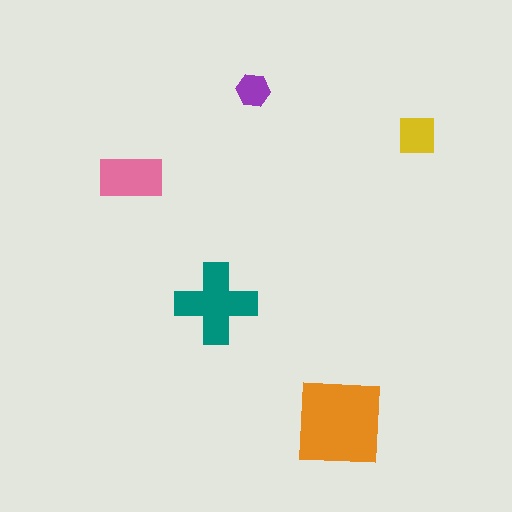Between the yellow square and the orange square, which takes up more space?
The orange square.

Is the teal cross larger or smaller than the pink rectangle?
Larger.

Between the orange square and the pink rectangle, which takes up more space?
The orange square.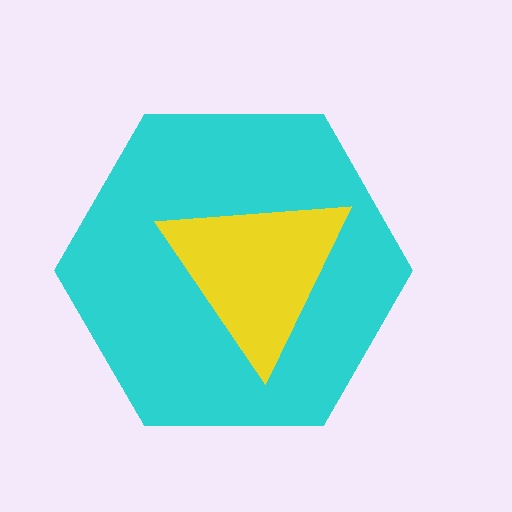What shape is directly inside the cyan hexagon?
The yellow triangle.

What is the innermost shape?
The yellow triangle.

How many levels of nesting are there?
2.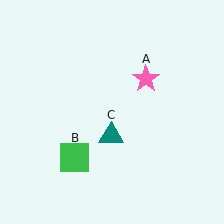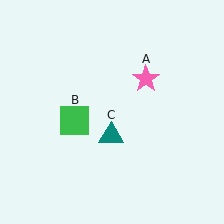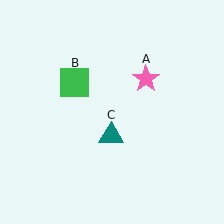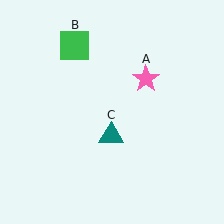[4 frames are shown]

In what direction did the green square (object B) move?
The green square (object B) moved up.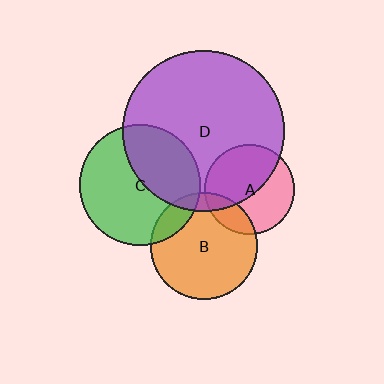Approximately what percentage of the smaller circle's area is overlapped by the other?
Approximately 40%.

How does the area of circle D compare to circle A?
Approximately 3.2 times.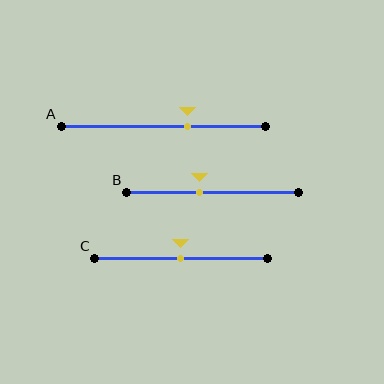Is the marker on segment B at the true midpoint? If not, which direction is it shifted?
No, the marker on segment B is shifted to the left by about 7% of the segment length.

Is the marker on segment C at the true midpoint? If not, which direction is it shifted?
Yes, the marker on segment C is at the true midpoint.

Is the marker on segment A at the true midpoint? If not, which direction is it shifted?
No, the marker on segment A is shifted to the right by about 12% of the segment length.